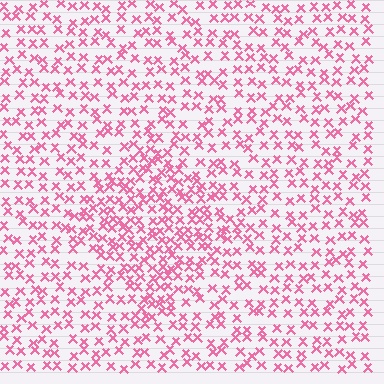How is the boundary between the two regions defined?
The boundary is defined by a change in element density (approximately 1.7x ratio). All elements are the same color, size, and shape.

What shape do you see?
I see a diamond.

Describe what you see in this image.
The image contains small pink elements arranged at two different densities. A diamond-shaped region is visible where the elements are more densely packed than the surrounding area.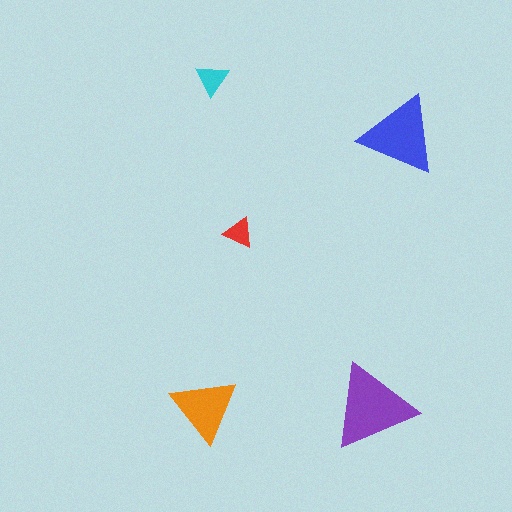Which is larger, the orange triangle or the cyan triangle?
The orange one.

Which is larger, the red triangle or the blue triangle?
The blue one.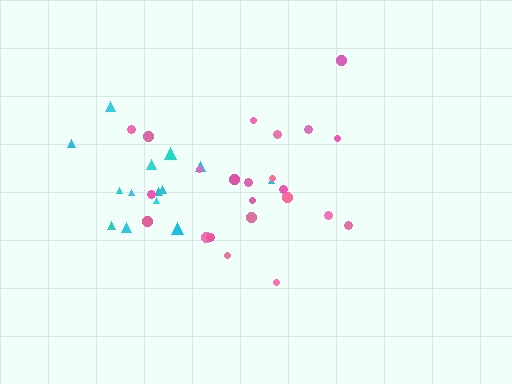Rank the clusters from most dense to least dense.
cyan, pink.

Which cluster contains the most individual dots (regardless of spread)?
Pink (23).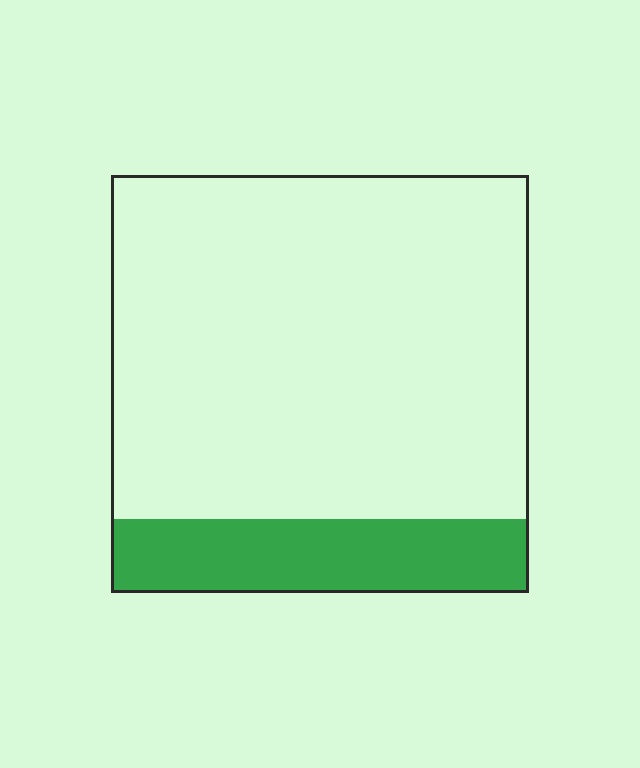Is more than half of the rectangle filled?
No.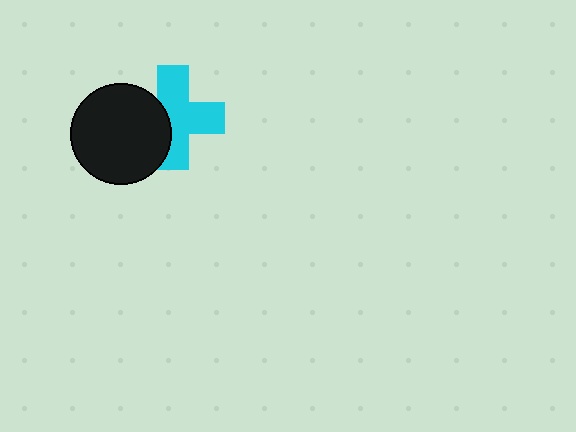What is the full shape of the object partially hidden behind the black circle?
The partially hidden object is a cyan cross.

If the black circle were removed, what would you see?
You would see the complete cyan cross.